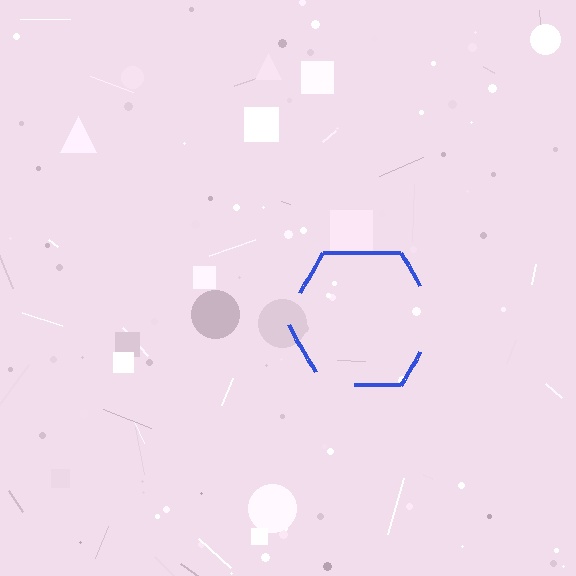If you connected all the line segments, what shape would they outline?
They would outline a hexagon.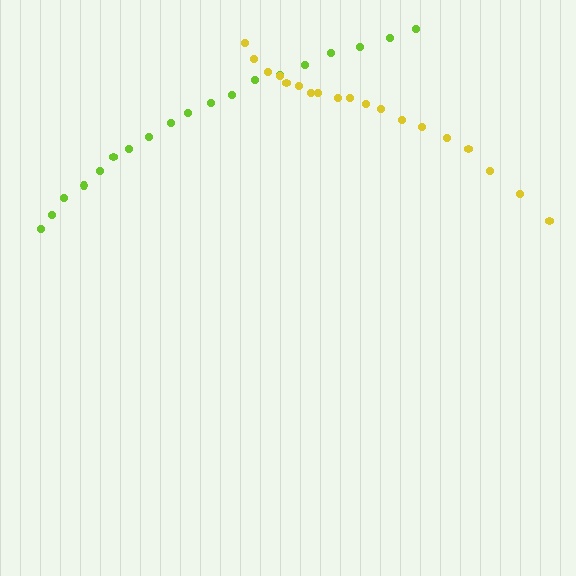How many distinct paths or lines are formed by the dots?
There are 2 distinct paths.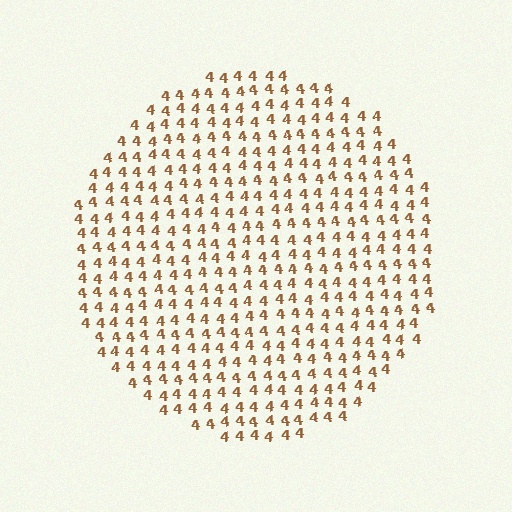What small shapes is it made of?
It is made of small digit 4's.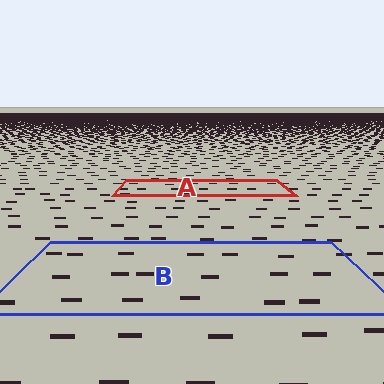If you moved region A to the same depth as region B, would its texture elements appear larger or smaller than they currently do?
They would appear larger. At a closer depth, the same texture elements are projected at a bigger on-screen size.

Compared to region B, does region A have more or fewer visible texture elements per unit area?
Region A has more texture elements per unit area — they are packed more densely because it is farther away.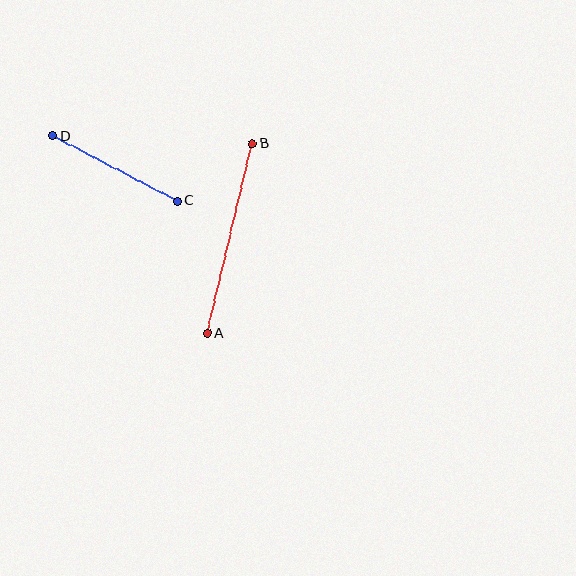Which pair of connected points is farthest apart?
Points A and B are farthest apart.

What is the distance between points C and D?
The distance is approximately 140 pixels.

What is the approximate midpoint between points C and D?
The midpoint is at approximately (115, 169) pixels.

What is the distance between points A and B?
The distance is approximately 195 pixels.